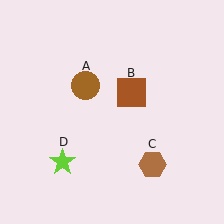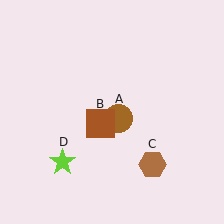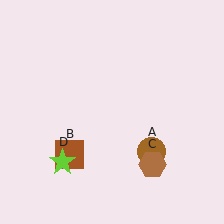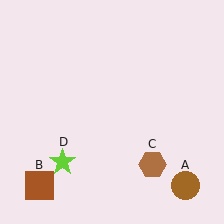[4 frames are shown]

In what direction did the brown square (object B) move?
The brown square (object B) moved down and to the left.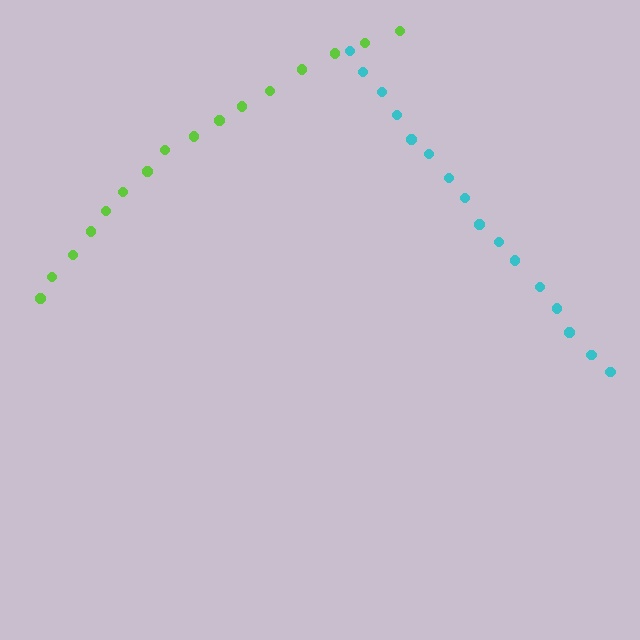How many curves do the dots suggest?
There are 2 distinct paths.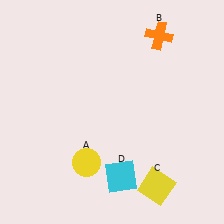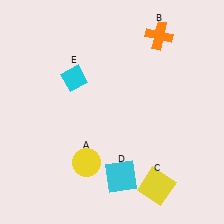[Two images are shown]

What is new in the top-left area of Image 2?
A cyan diamond (E) was added in the top-left area of Image 2.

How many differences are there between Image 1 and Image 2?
There is 1 difference between the two images.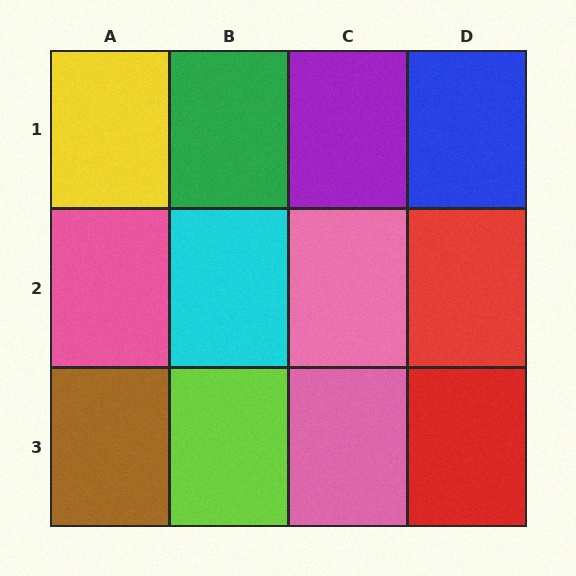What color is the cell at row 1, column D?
Blue.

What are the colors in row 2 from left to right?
Pink, cyan, pink, red.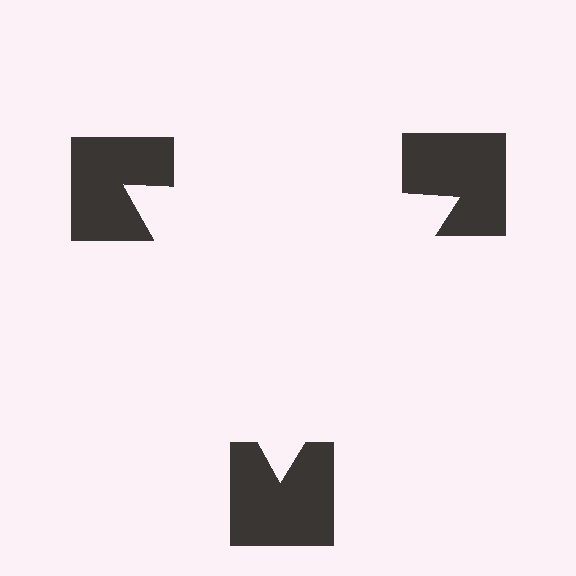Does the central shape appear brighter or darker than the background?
It typically appears slightly brighter than the background, even though no actual brightness change is drawn.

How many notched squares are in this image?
There are 3 — one at each vertex of the illusory triangle.